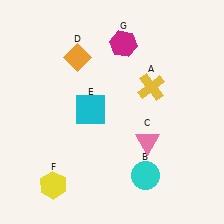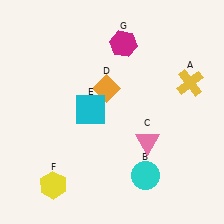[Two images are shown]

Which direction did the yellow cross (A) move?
The yellow cross (A) moved right.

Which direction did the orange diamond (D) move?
The orange diamond (D) moved down.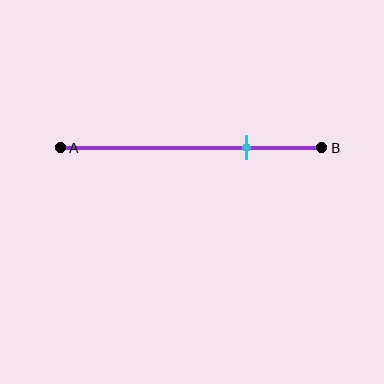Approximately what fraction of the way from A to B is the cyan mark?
The cyan mark is approximately 70% of the way from A to B.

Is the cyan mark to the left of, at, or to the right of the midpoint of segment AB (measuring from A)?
The cyan mark is to the right of the midpoint of segment AB.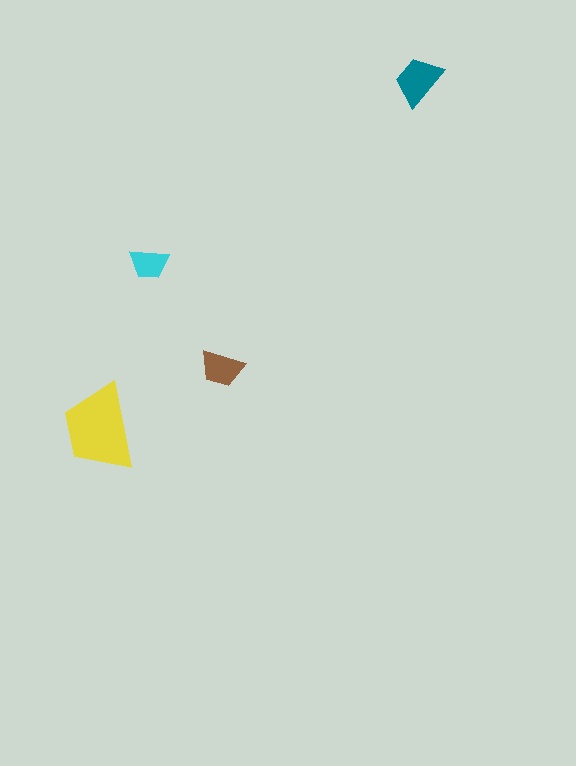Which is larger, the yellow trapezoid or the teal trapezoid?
The yellow one.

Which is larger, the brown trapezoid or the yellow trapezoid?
The yellow one.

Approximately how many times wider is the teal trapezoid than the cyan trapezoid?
About 1.5 times wider.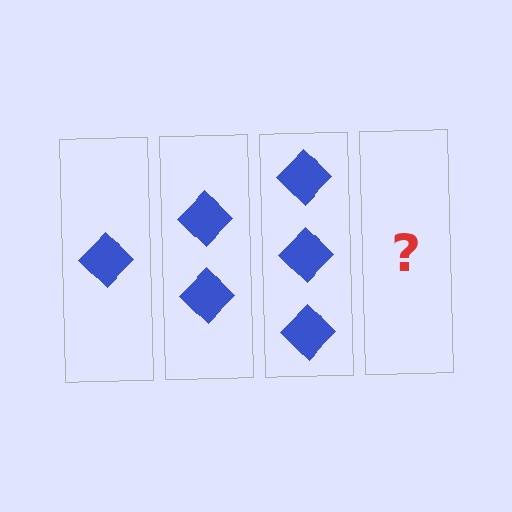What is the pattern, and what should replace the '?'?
The pattern is that each step adds one more diamond. The '?' should be 4 diamonds.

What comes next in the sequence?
The next element should be 4 diamonds.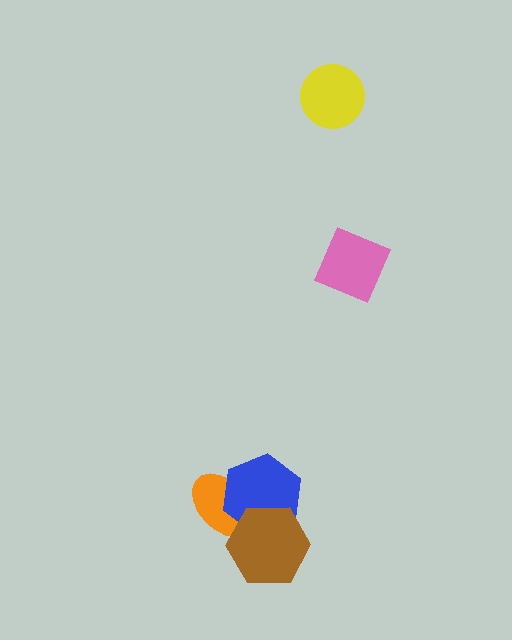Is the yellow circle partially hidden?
No, no other shape covers it.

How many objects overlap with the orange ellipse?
2 objects overlap with the orange ellipse.